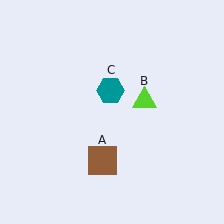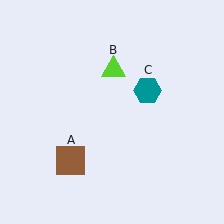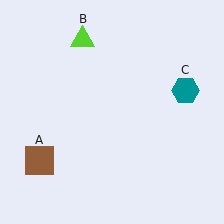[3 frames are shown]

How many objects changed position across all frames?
3 objects changed position: brown square (object A), lime triangle (object B), teal hexagon (object C).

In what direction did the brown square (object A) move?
The brown square (object A) moved left.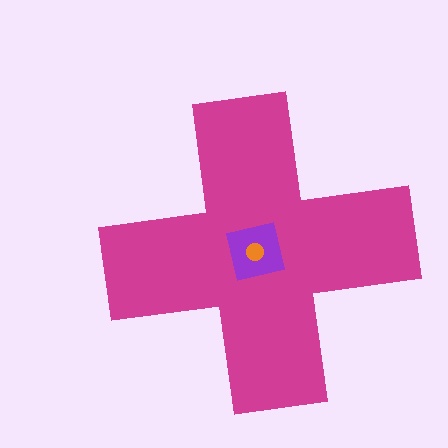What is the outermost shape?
The magenta cross.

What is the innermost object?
The orange circle.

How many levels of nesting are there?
3.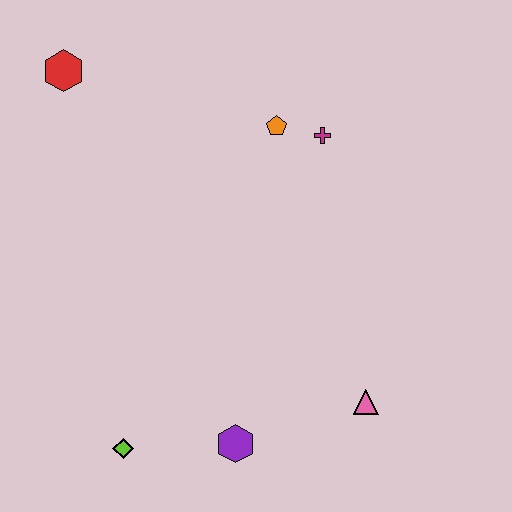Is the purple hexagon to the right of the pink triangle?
No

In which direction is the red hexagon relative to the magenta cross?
The red hexagon is to the left of the magenta cross.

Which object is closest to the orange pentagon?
The magenta cross is closest to the orange pentagon.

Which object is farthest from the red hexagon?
The pink triangle is farthest from the red hexagon.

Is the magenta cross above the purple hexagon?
Yes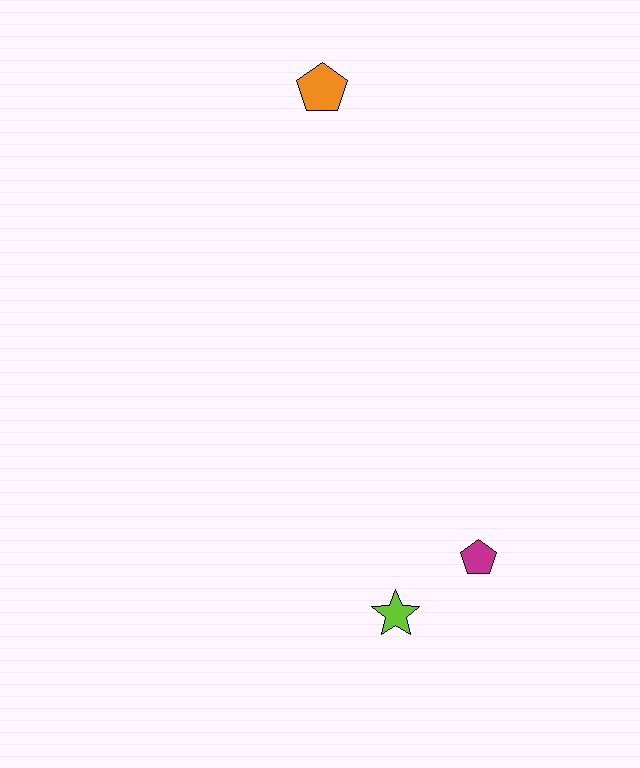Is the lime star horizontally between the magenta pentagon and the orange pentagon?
Yes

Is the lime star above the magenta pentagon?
No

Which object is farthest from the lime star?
The orange pentagon is farthest from the lime star.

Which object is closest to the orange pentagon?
The magenta pentagon is closest to the orange pentagon.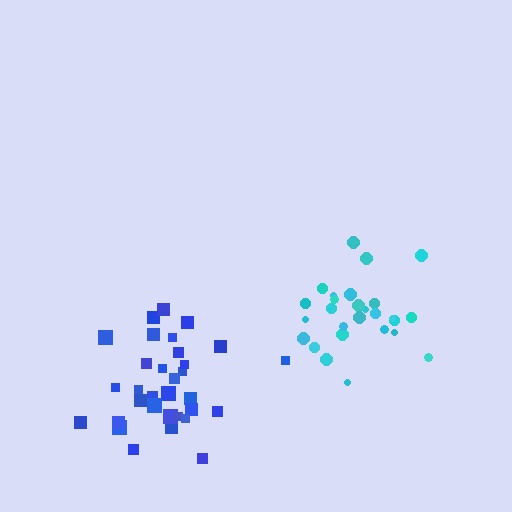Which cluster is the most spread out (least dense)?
Cyan.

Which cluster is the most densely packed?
Blue.